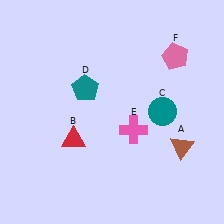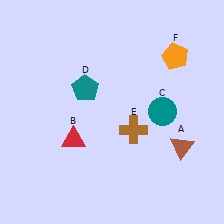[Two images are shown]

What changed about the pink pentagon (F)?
In Image 1, F is pink. In Image 2, it changed to orange.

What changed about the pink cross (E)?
In Image 1, E is pink. In Image 2, it changed to brown.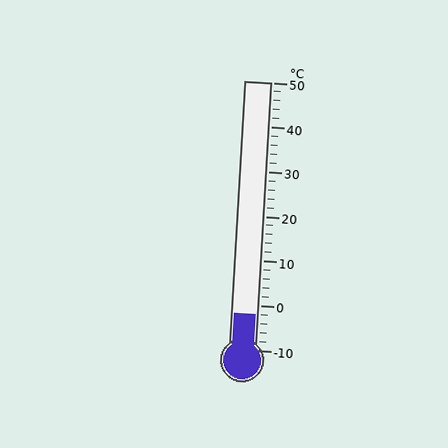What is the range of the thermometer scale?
The thermometer scale ranges from -10°C to 50°C.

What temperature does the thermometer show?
The thermometer shows approximately -2°C.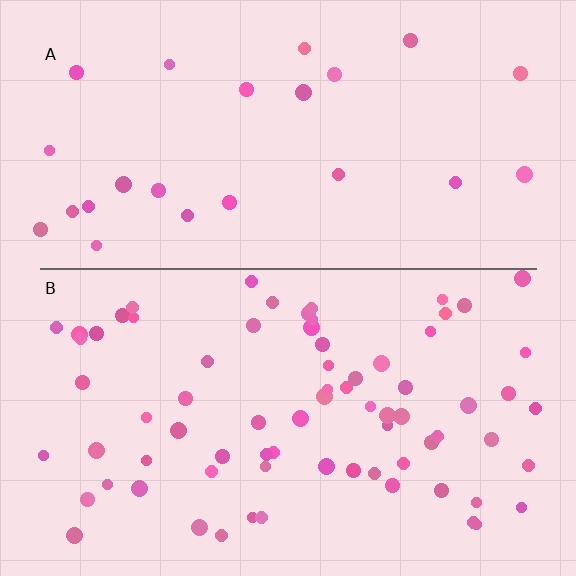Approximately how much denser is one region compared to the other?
Approximately 3.1× — region B over region A.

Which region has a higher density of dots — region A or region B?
B (the bottom).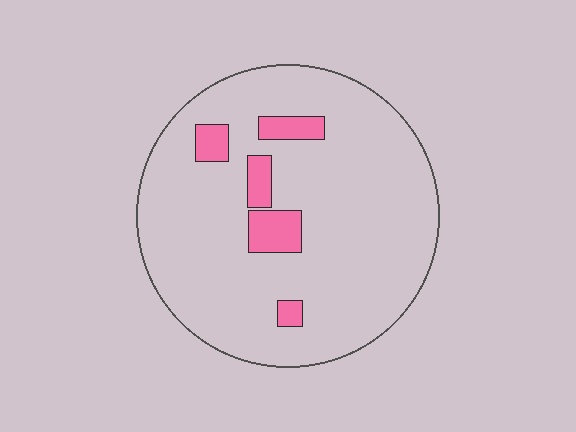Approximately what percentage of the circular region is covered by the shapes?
Approximately 10%.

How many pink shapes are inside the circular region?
5.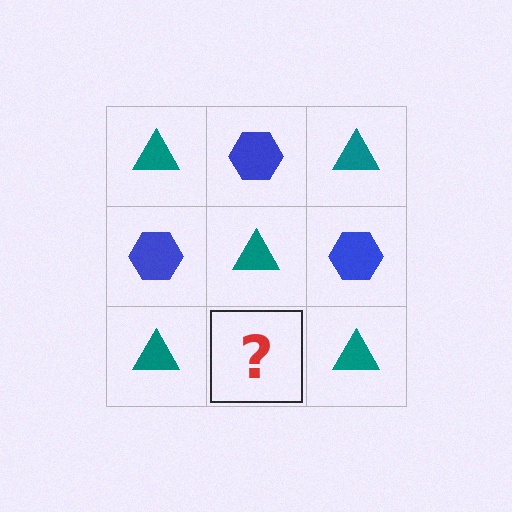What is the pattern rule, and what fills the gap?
The rule is that it alternates teal triangle and blue hexagon in a checkerboard pattern. The gap should be filled with a blue hexagon.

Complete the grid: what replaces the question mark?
The question mark should be replaced with a blue hexagon.